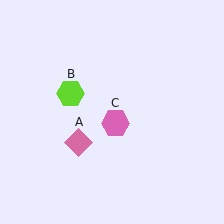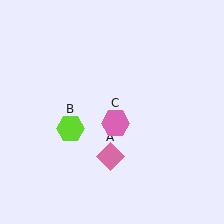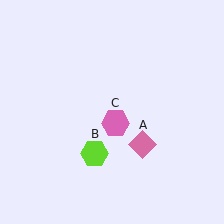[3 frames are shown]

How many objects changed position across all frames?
2 objects changed position: pink diamond (object A), lime hexagon (object B).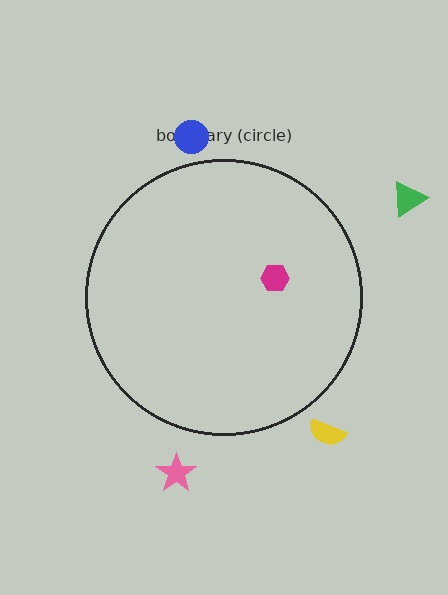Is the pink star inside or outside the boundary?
Outside.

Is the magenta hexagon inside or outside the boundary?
Inside.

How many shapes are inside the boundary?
1 inside, 4 outside.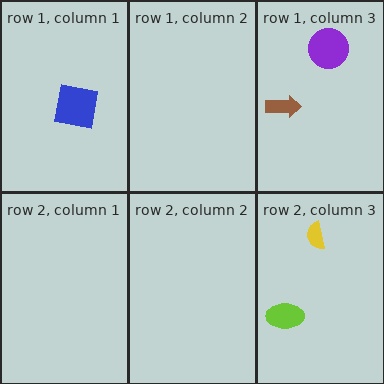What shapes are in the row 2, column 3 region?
The yellow semicircle, the lime ellipse.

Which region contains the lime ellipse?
The row 2, column 3 region.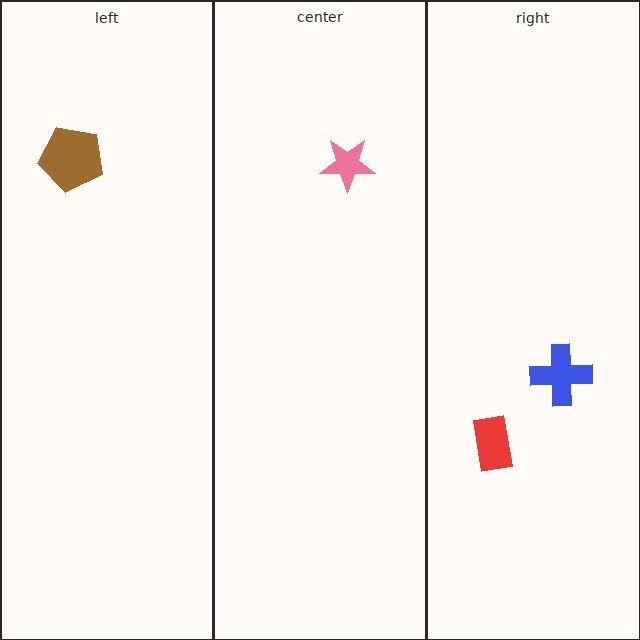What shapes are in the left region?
The brown pentagon.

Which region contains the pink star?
The center region.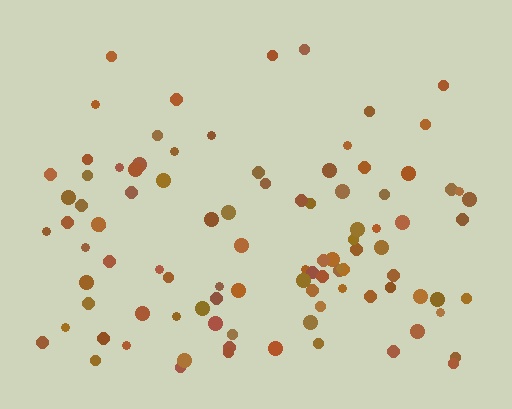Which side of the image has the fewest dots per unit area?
The top.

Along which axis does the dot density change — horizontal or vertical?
Vertical.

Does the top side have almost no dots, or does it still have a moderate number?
Still a moderate number, just noticeably fewer than the bottom.